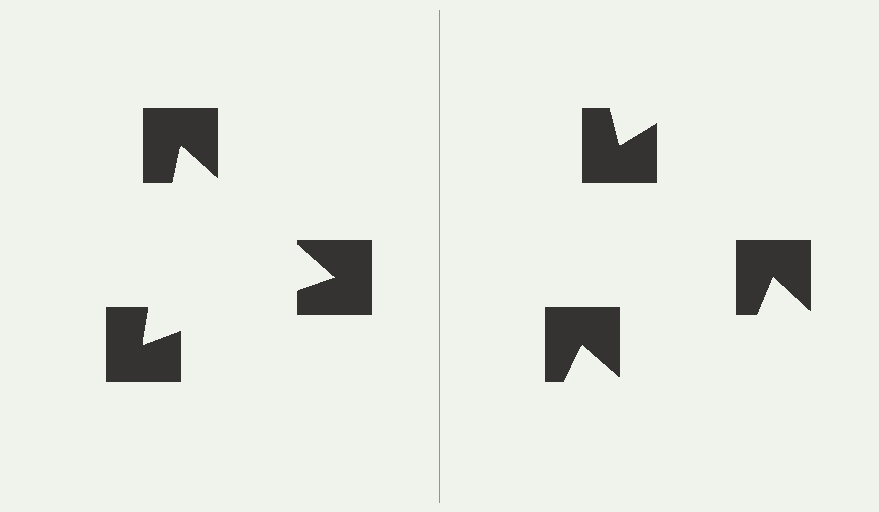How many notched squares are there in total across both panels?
6 — 3 on each side.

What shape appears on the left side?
An illusory triangle.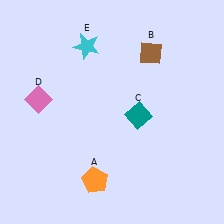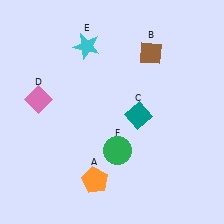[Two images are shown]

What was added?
A green circle (F) was added in Image 2.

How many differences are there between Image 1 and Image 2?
There is 1 difference between the two images.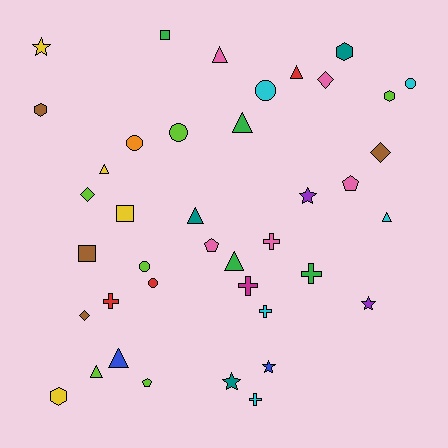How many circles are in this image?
There are 6 circles.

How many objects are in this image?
There are 40 objects.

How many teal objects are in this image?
There are 3 teal objects.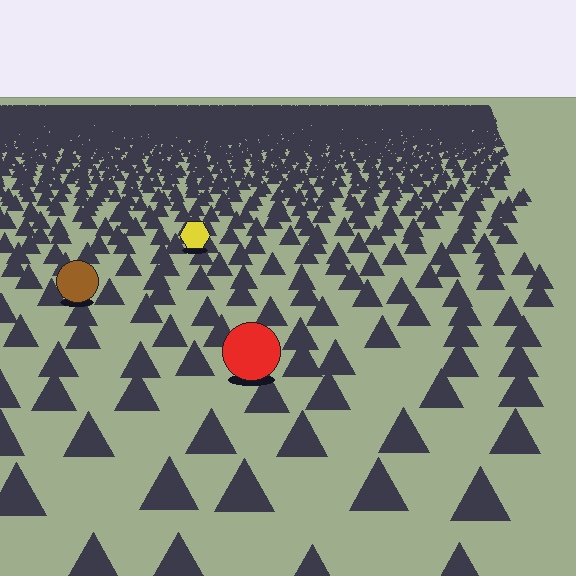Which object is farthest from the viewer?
The yellow hexagon is farthest from the viewer. It appears smaller and the ground texture around it is denser.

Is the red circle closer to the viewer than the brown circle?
Yes. The red circle is closer — you can tell from the texture gradient: the ground texture is coarser near it.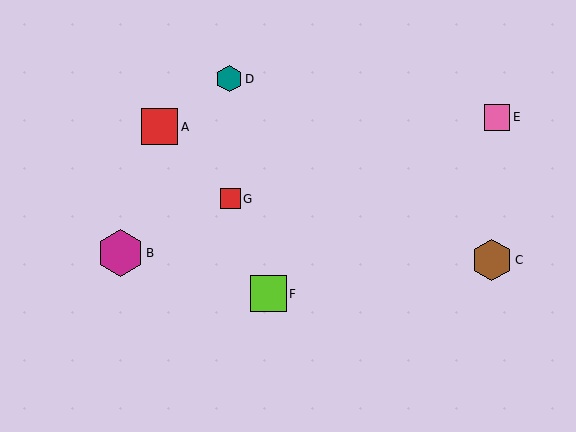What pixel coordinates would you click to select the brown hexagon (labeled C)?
Click at (492, 260) to select the brown hexagon C.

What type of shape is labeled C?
Shape C is a brown hexagon.